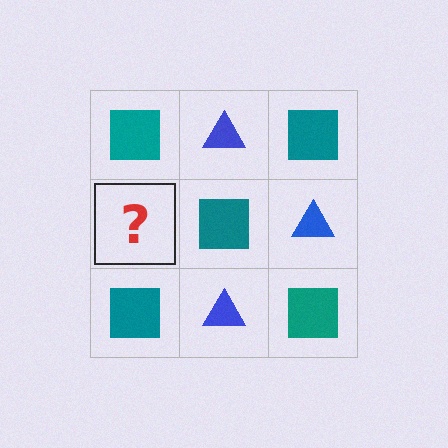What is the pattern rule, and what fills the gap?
The rule is that it alternates teal square and blue triangle in a checkerboard pattern. The gap should be filled with a blue triangle.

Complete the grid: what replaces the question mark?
The question mark should be replaced with a blue triangle.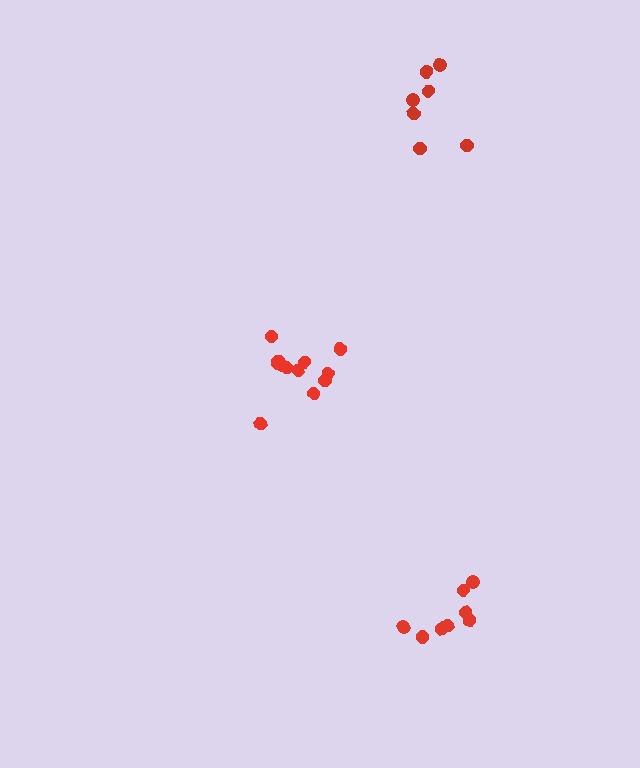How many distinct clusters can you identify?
There are 3 distinct clusters.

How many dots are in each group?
Group 1: 7 dots, Group 2: 9 dots, Group 3: 12 dots (28 total).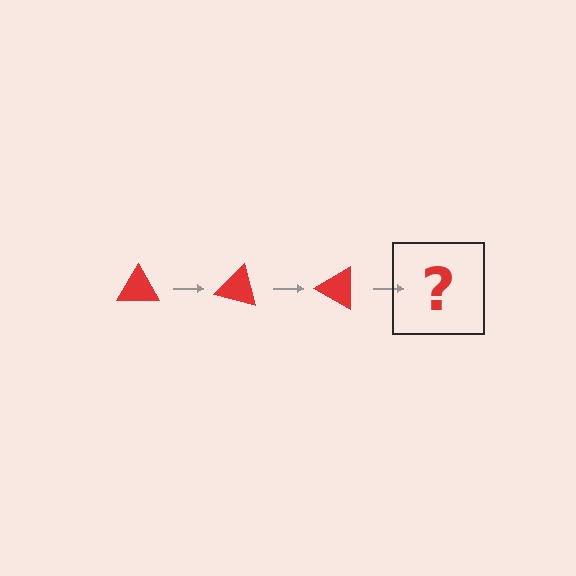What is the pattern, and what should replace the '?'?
The pattern is that the triangle rotates 15 degrees each step. The '?' should be a red triangle rotated 45 degrees.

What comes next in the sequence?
The next element should be a red triangle rotated 45 degrees.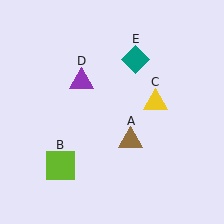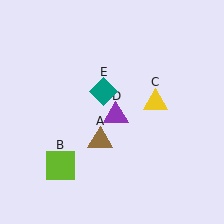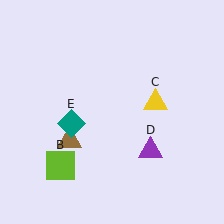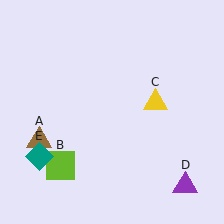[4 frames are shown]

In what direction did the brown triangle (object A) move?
The brown triangle (object A) moved left.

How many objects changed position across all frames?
3 objects changed position: brown triangle (object A), purple triangle (object D), teal diamond (object E).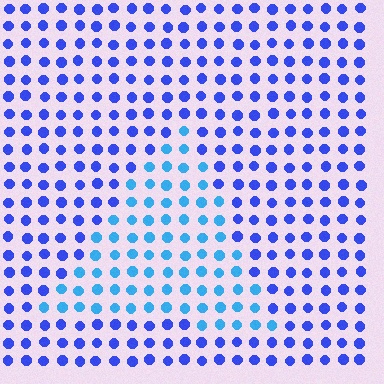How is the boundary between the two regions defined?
The boundary is defined purely by a slight shift in hue (about 33 degrees). Spacing, size, and orientation are identical on both sides.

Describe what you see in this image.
The image is filled with small blue elements in a uniform arrangement. A triangle-shaped region is visible where the elements are tinted to a slightly different hue, forming a subtle color boundary.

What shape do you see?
I see a triangle.